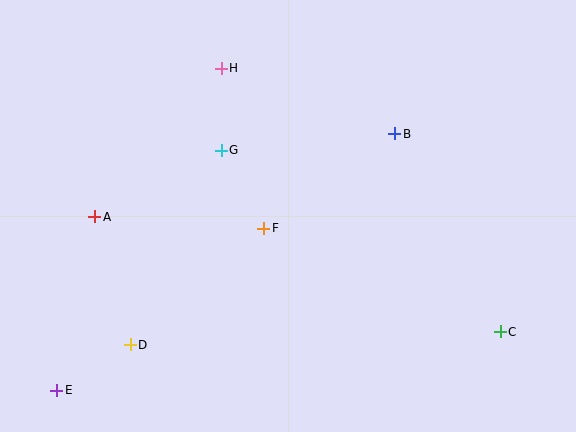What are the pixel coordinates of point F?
Point F is at (264, 228).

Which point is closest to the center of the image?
Point F at (264, 228) is closest to the center.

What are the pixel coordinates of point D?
Point D is at (130, 345).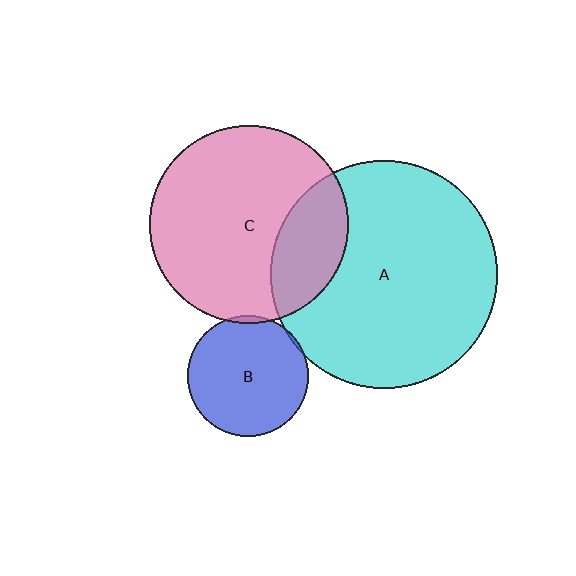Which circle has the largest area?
Circle A (cyan).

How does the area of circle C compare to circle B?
Approximately 2.7 times.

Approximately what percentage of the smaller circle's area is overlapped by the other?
Approximately 5%.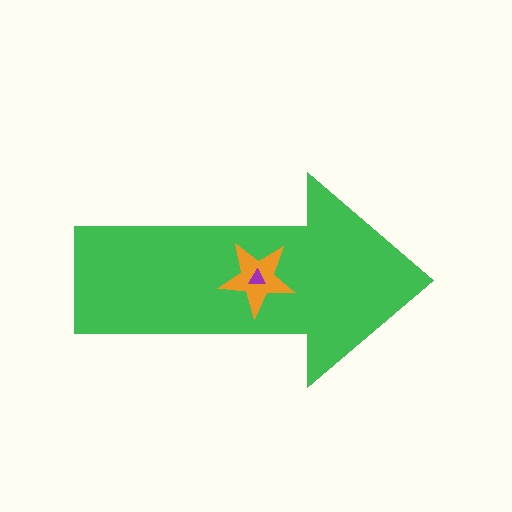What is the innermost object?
The purple triangle.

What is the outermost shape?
The green arrow.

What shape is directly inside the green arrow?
The orange star.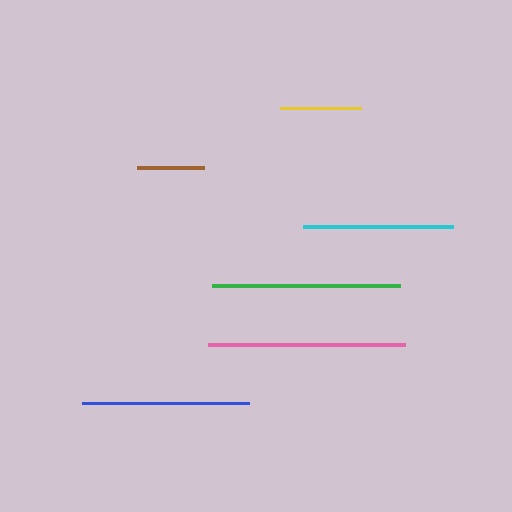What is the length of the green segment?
The green segment is approximately 188 pixels long.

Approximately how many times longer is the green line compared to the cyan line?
The green line is approximately 1.3 times the length of the cyan line.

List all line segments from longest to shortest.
From longest to shortest: pink, green, blue, cyan, yellow, brown.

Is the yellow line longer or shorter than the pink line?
The pink line is longer than the yellow line.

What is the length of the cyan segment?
The cyan segment is approximately 150 pixels long.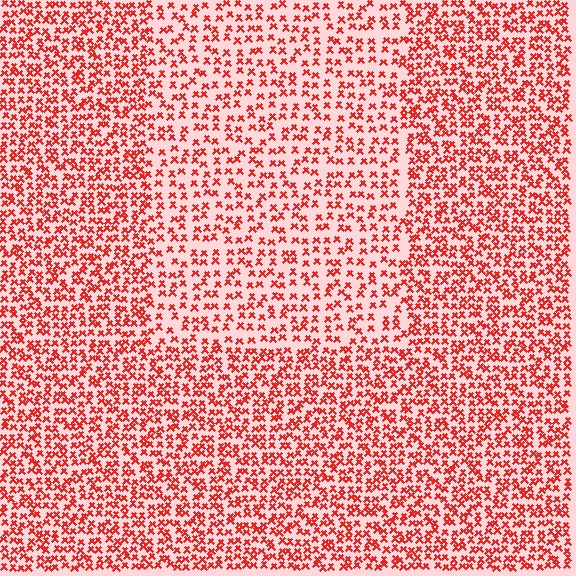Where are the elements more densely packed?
The elements are more densely packed outside the rectangle boundary.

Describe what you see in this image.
The image contains small red elements arranged at two different densities. A rectangle-shaped region is visible where the elements are less densely packed than the surrounding area.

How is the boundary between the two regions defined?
The boundary is defined by a change in element density (approximately 1.7x ratio). All elements are the same color, size, and shape.